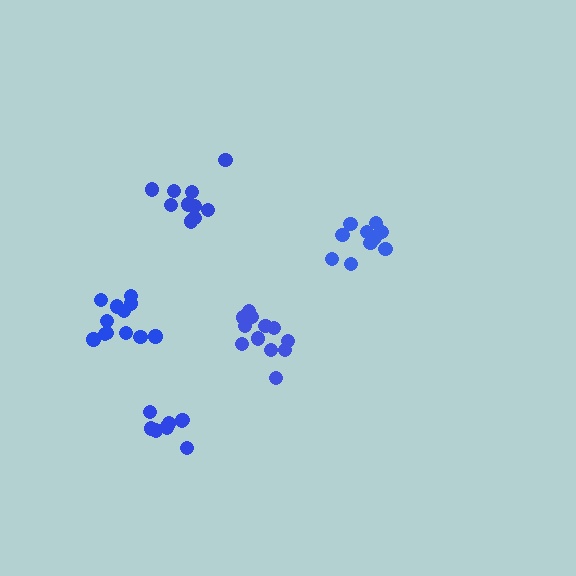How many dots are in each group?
Group 1: 10 dots, Group 2: 10 dots, Group 3: 12 dots, Group 4: 10 dots, Group 5: 12 dots (54 total).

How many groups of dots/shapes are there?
There are 5 groups.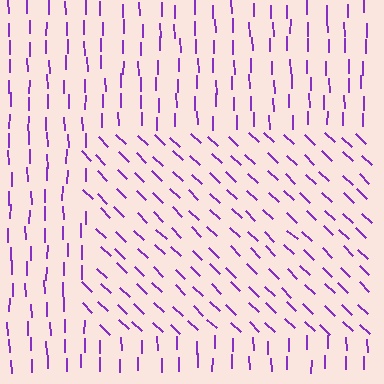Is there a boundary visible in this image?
Yes, there is a texture boundary formed by a change in line orientation.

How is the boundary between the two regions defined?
The boundary is defined purely by a change in line orientation (approximately 45 degrees difference). All lines are the same color and thickness.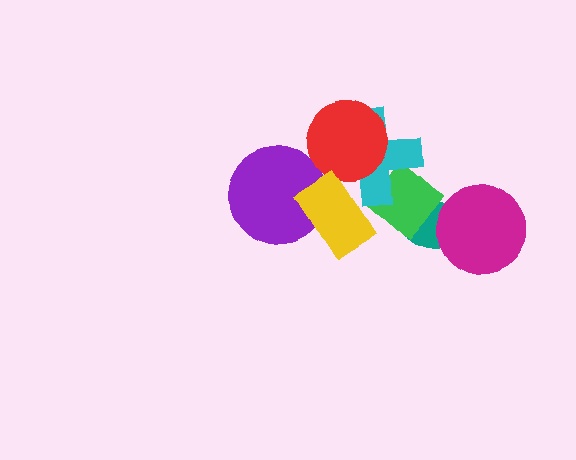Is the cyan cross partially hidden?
Yes, it is partially covered by another shape.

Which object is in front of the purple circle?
The yellow rectangle is in front of the purple circle.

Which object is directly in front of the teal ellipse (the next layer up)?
The green diamond is directly in front of the teal ellipse.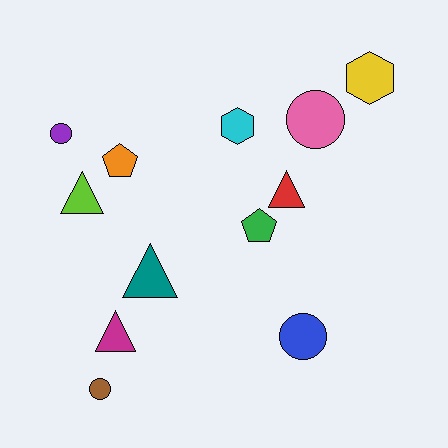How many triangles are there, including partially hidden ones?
There are 4 triangles.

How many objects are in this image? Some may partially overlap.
There are 12 objects.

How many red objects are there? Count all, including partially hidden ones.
There is 1 red object.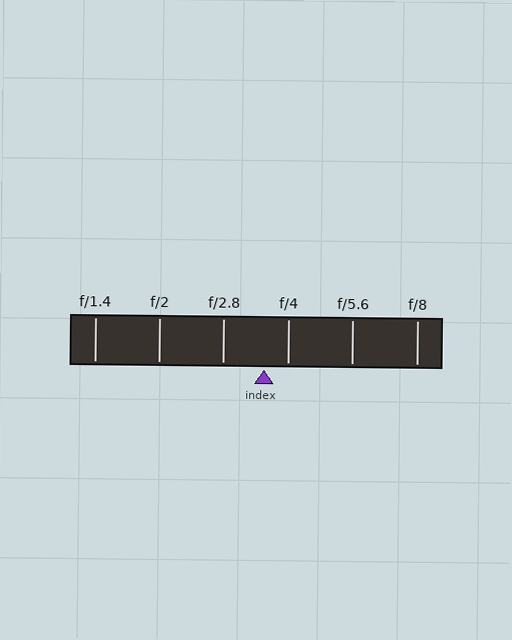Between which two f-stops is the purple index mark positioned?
The index mark is between f/2.8 and f/4.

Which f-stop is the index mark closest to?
The index mark is closest to f/4.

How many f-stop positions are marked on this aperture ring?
There are 6 f-stop positions marked.